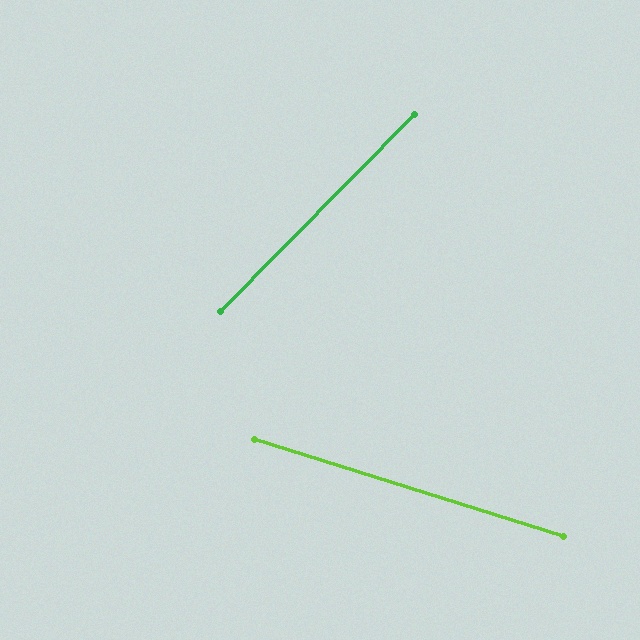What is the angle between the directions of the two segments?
Approximately 63 degrees.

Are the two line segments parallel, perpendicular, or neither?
Neither parallel nor perpendicular — they differ by about 63°.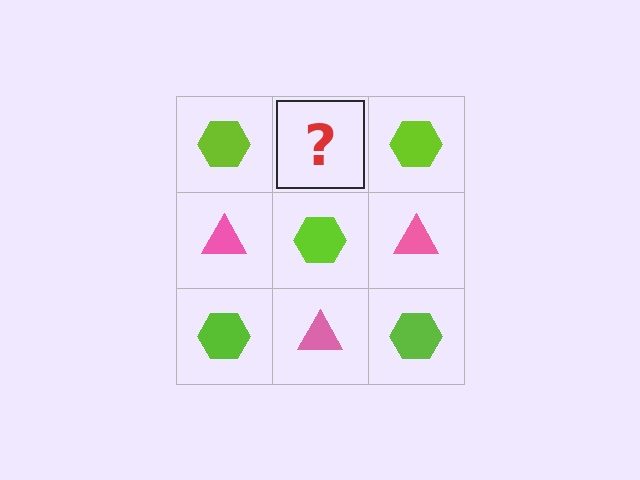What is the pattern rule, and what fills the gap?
The rule is that it alternates lime hexagon and pink triangle in a checkerboard pattern. The gap should be filled with a pink triangle.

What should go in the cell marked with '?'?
The missing cell should contain a pink triangle.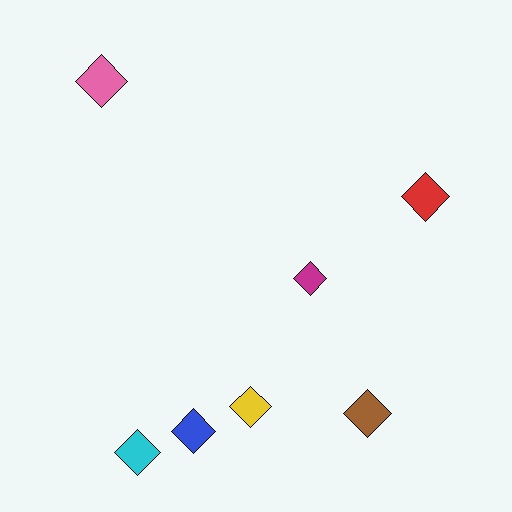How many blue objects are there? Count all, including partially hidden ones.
There is 1 blue object.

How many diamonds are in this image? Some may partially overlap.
There are 7 diamonds.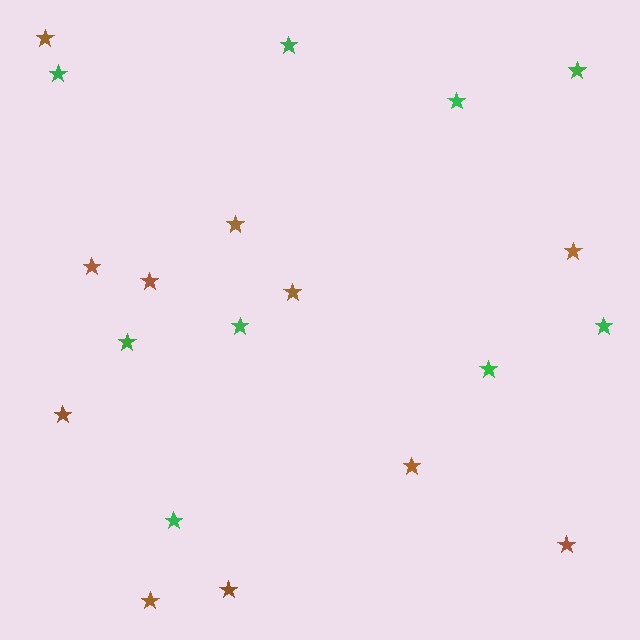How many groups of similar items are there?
There are 2 groups: one group of green stars (9) and one group of brown stars (11).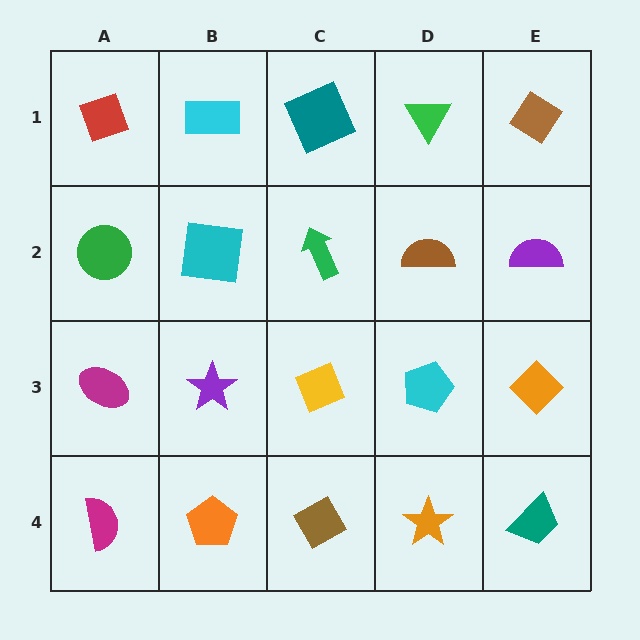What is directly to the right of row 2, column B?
A green arrow.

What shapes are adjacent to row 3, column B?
A cyan square (row 2, column B), an orange pentagon (row 4, column B), a magenta ellipse (row 3, column A), a yellow diamond (row 3, column C).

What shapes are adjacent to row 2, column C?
A teal square (row 1, column C), a yellow diamond (row 3, column C), a cyan square (row 2, column B), a brown semicircle (row 2, column D).